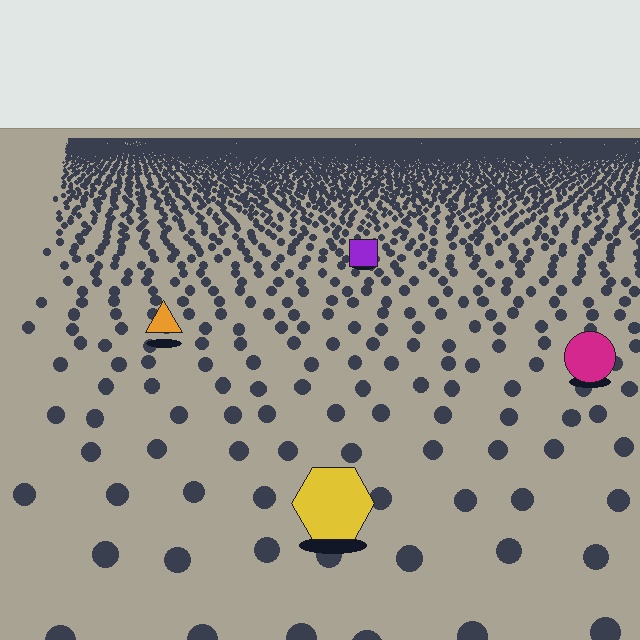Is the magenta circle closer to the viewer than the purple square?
Yes. The magenta circle is closer — you can tell from the texture gradient: the ground texture is coarser near it.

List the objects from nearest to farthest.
From nearest to farthest: the yellow hexagon, the magenta circle, the orange triangle, the purple square.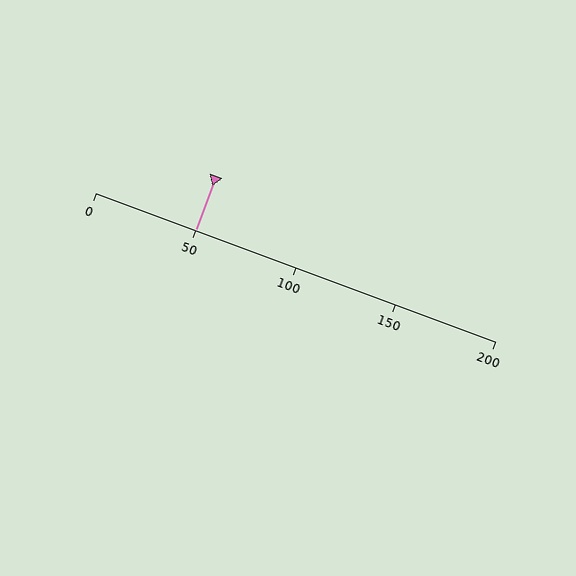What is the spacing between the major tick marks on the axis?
The major ticks are spaced 50 apart.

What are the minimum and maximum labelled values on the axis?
The axis runs from 0 to 200.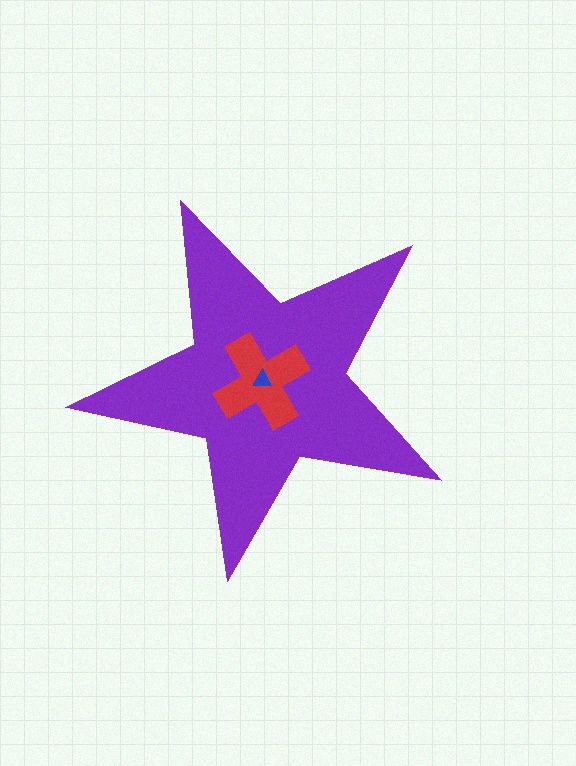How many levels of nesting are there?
3.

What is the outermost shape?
The purple star.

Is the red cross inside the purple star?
Yes.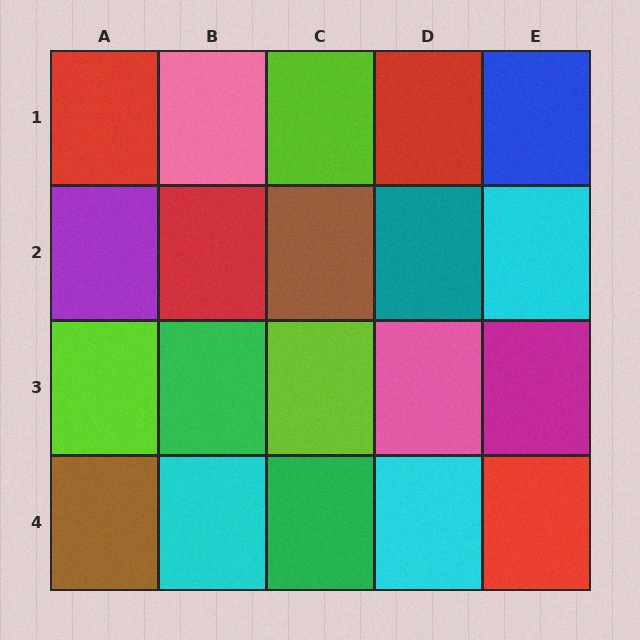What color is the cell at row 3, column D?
Pink.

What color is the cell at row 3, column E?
Magenta.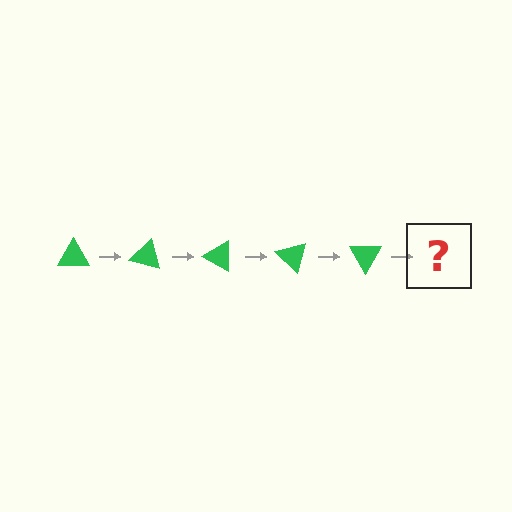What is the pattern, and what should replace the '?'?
The pattern is that the triangle rotates 15 degrees each step. The '?' should be a green triangle rotated 75 degrees.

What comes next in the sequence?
The next element should be a green triangle rotated 75 degrees.